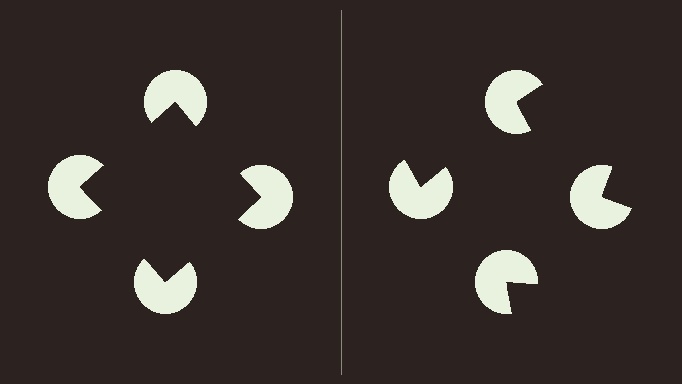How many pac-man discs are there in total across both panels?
8 — 4 on each side.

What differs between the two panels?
The pac-man discs are positioned identically on both sides; only the wedge orientations differ. On the left they align to a square; on the right they are misaligned.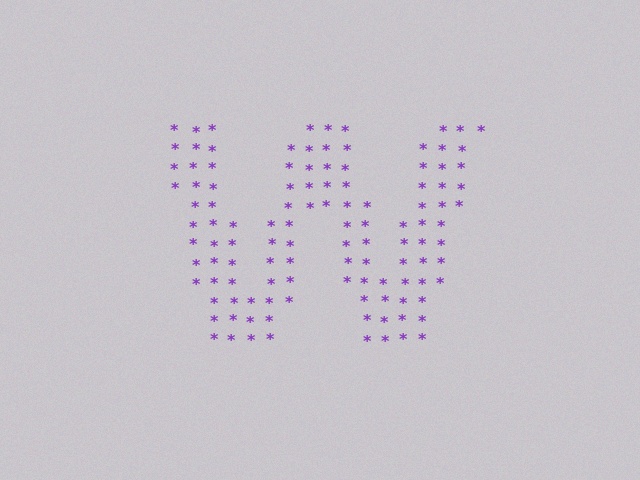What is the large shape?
The large shape is the letter W.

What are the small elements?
The small elements are asterisks.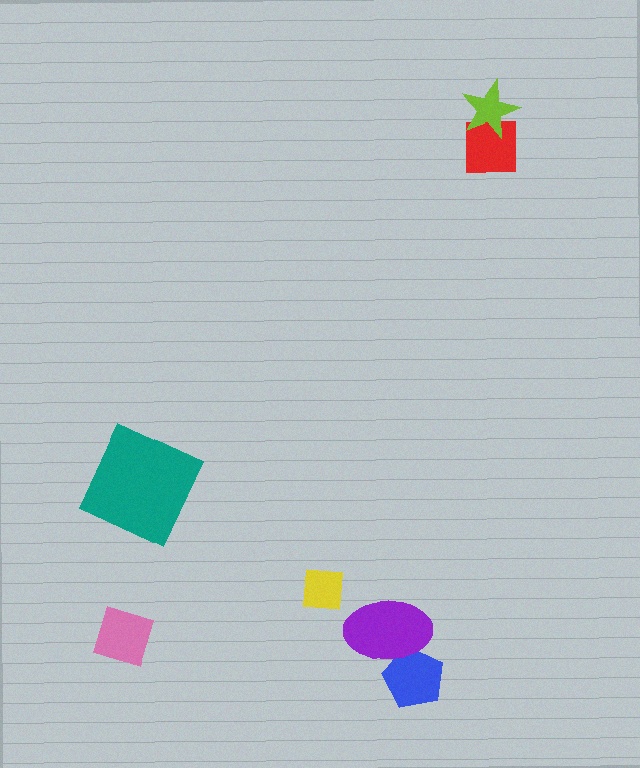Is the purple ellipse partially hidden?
No, no other shape covers it.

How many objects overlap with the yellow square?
0 objects overlap with the yellow square.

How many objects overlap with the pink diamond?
0 objects overlap with the pink diamond.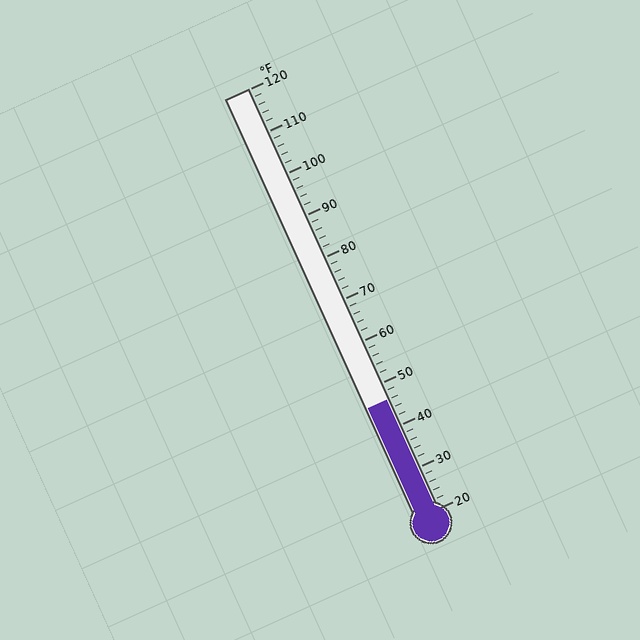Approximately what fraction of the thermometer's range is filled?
The thermometer is filled to approximately 25% of its range.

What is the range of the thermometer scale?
The thermometer scale ranges from 20°F to 120°F.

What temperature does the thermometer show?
The thermometer shows approximately 46°F.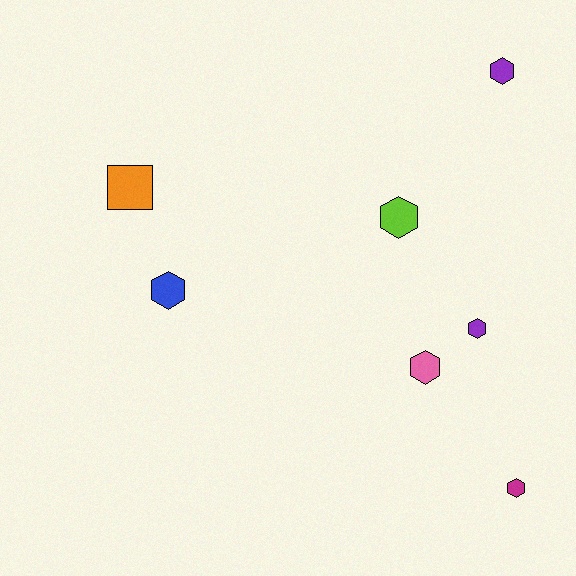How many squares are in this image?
There is 1 square.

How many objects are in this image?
There are 7 objects.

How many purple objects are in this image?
There are 2 purple objects.